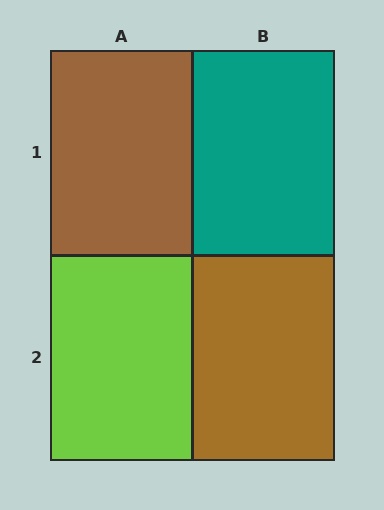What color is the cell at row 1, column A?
Brown.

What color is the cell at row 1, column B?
Teal.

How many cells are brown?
2 cells are brown.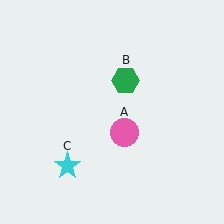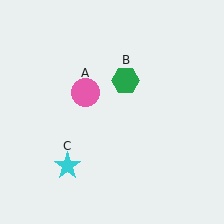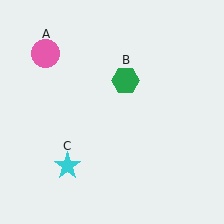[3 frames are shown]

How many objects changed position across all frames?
1 object changed position: pink circle (object A).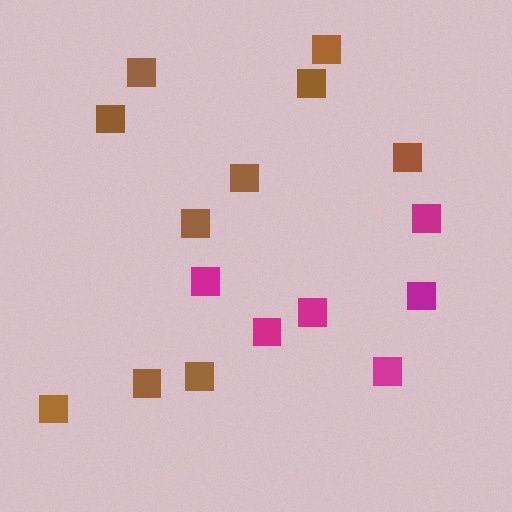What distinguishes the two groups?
There are 2 groups: one group of brown squares (10) and one group of magenta squares (6).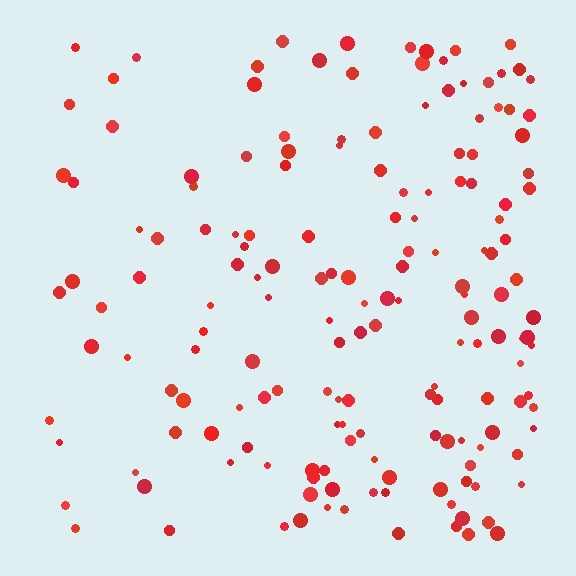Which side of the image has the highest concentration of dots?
The right.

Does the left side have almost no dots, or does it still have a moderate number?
Still a moderate number, just noticeably fewer than the right.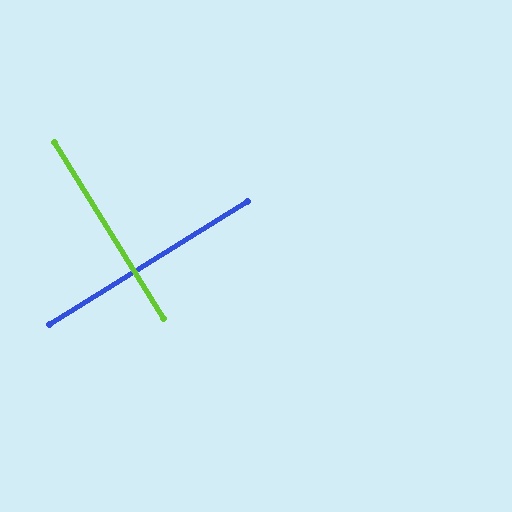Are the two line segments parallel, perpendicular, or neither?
Perpendicular — they meet at approximately 90°.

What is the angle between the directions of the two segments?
Approximately 90 degrees.